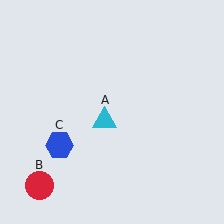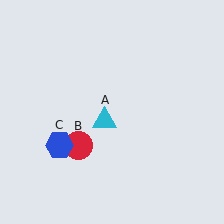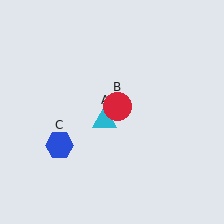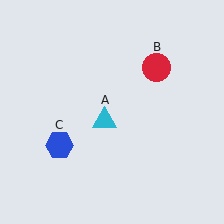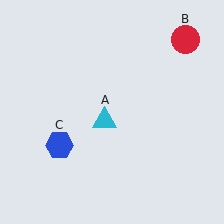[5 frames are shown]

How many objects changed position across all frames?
1 object changed position: red circle (object B).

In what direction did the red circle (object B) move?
The red circle (object B) moved up and to the right.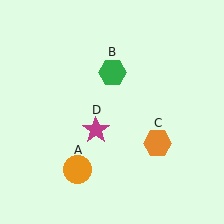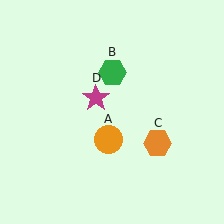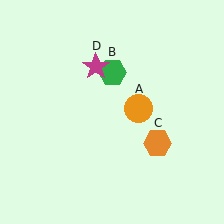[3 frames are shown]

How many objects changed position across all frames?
2 objects changed position: orange circle (object A), magenta star (object D).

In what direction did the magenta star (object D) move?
The magenta star (object D) moved up.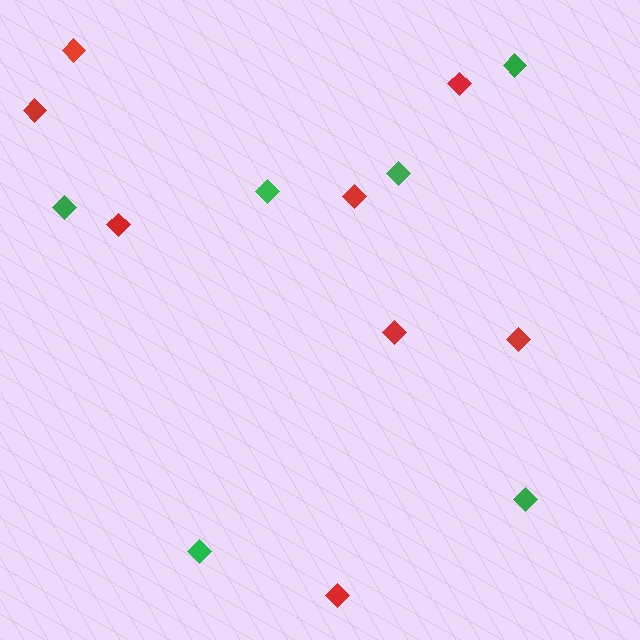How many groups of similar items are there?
There are 2 groups: one group of green diamonds (6) and one group of red diamonds (8).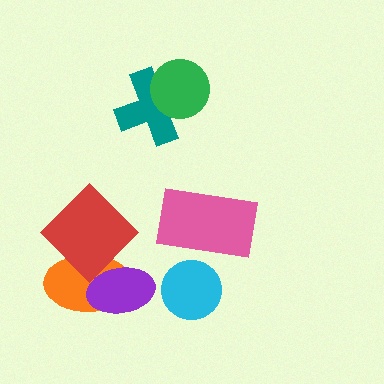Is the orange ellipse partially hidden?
Yes, it is partially covered by another shape.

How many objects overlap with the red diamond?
2 objects overlap with the red diamond.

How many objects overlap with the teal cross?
1 object overlaps with the teal cross.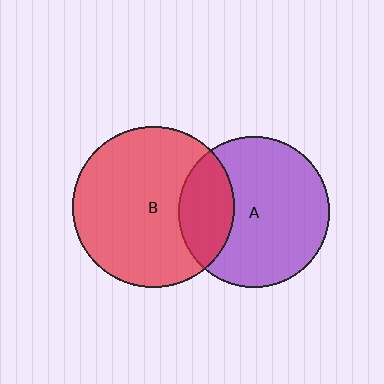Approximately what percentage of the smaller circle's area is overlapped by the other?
Approximately 25%.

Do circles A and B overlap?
Yes.